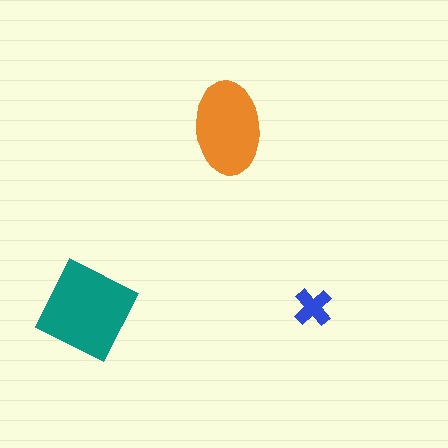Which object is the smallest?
The blue cross.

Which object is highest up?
The orange ellipse is topmost.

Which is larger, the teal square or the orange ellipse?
The teal square.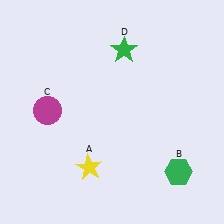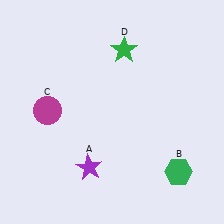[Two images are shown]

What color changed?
The star (A) changed from yellow in Image 1 to purple in Image 2.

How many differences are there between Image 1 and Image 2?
There is 1 difference between the two images.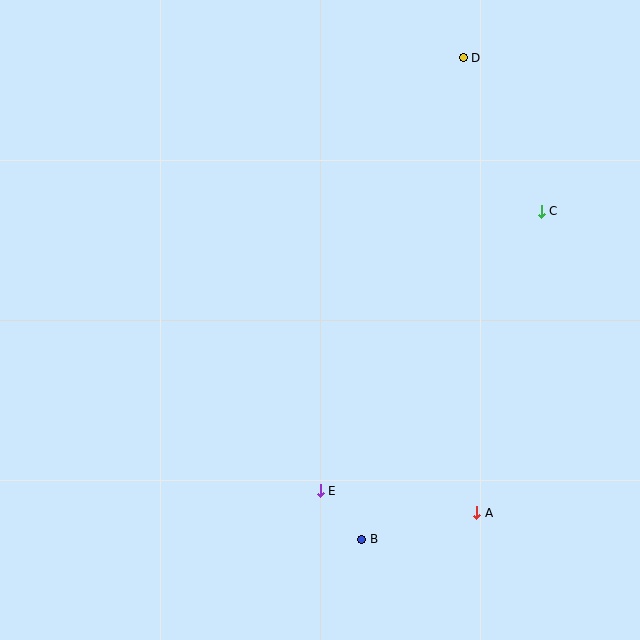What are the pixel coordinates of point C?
Point C is at (541, 211).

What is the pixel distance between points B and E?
The distance between B and E is 64 pixels.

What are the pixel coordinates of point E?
Point E is at (320, 491).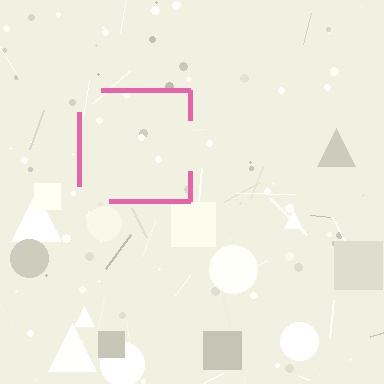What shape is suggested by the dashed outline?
The dashed outline suggests a square.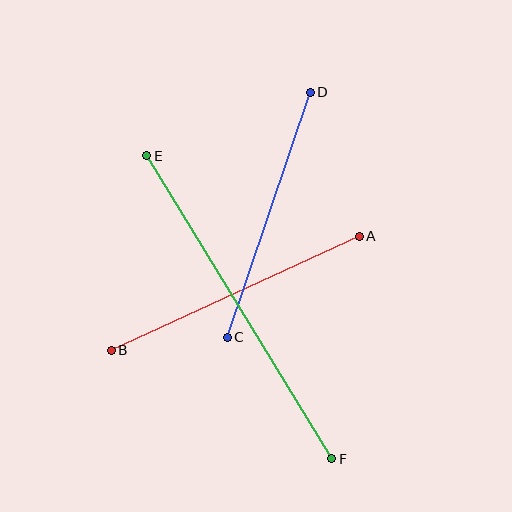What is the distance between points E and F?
The distance is approximately 355 pixels.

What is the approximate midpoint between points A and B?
The midpoint is at approximately (235, 293) pixels.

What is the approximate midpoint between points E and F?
The midpoint is at approximately (239, 307) pixels.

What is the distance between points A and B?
The distance is approximately 273 pixels.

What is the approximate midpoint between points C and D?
The midpoint is at approximately (269, 215) pixels.